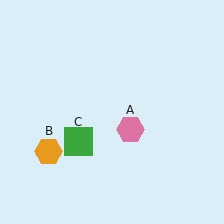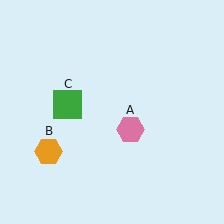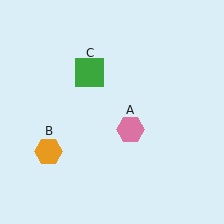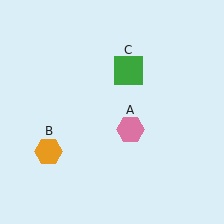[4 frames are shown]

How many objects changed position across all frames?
1 object changed position: green square (object C).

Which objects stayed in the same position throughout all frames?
Pink hexagon (object A) and orange hexagon (object B) remained stationary.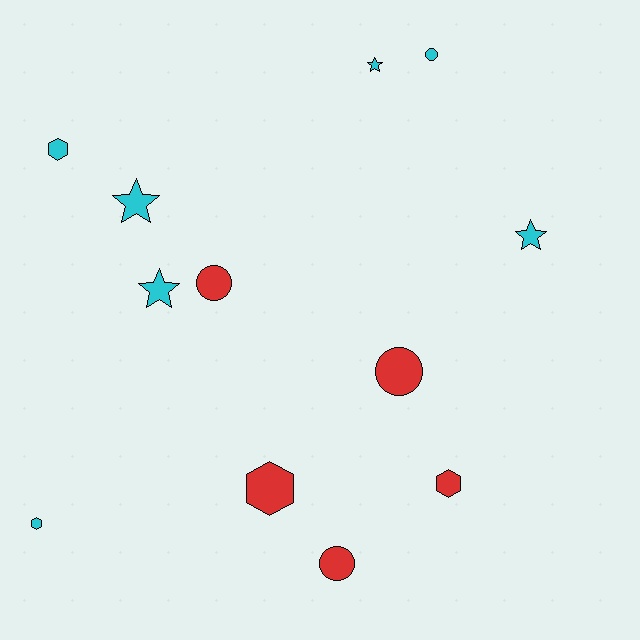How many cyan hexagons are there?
There are 2 cyan hexagons.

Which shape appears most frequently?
Circle, with 4 objects.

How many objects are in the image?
There are 12 objects.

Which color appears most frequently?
Cyan, with 7 objects.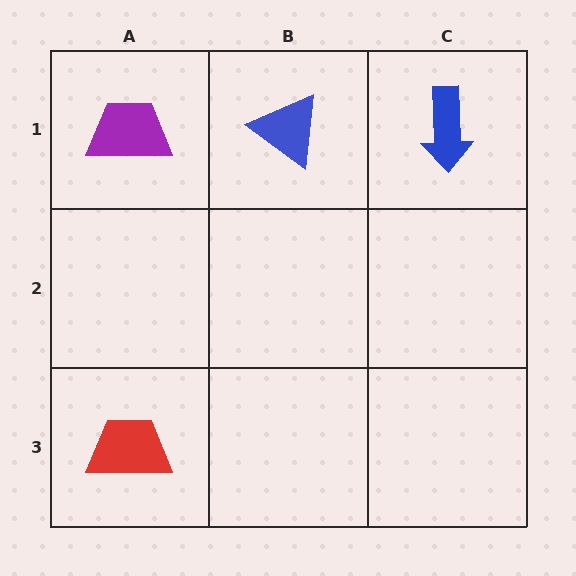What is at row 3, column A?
A red trapezoid.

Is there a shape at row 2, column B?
No, that cell is empty.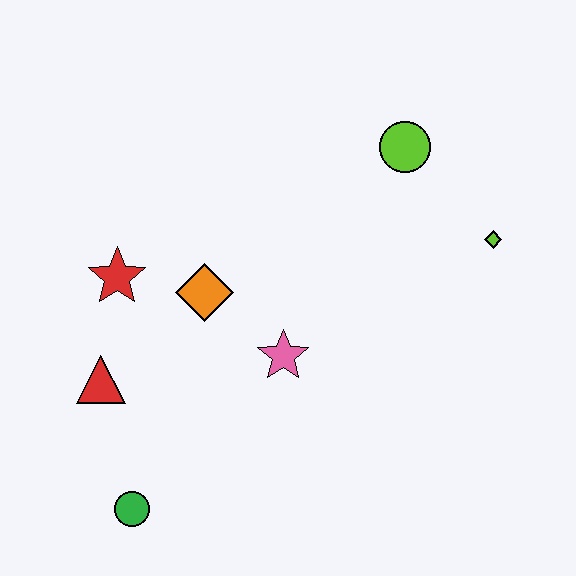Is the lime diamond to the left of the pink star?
No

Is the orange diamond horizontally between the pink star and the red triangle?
Yes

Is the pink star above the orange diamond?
No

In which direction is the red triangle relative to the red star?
The red triangle is below the red star.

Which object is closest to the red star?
The orange diamond is closest to the red star.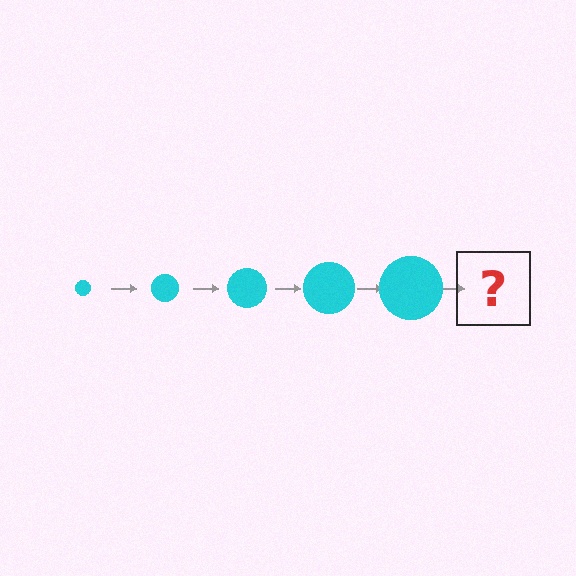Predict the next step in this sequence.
The next step is a cyan circle, larger than the previous one.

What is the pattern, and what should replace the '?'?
The pattern is that the circle gets progressively larger each step. The '?' should be a cyan circle, larger than the previous one.